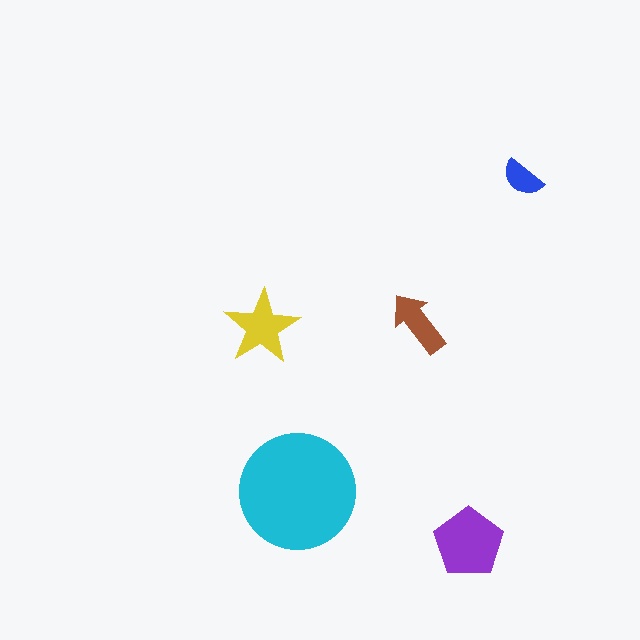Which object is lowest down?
The purple pentagon is bottommost.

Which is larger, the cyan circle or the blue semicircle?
The cyan circle.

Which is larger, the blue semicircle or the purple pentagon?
The purple pentagon.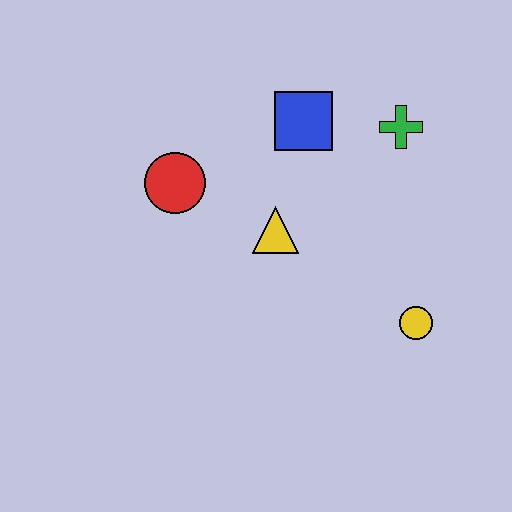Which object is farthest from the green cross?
The red circle is farthest from the green cross.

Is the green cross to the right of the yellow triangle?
Yes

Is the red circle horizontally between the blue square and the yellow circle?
No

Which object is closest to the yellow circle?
The yellow triangle is closest to the yellow circle.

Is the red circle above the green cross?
No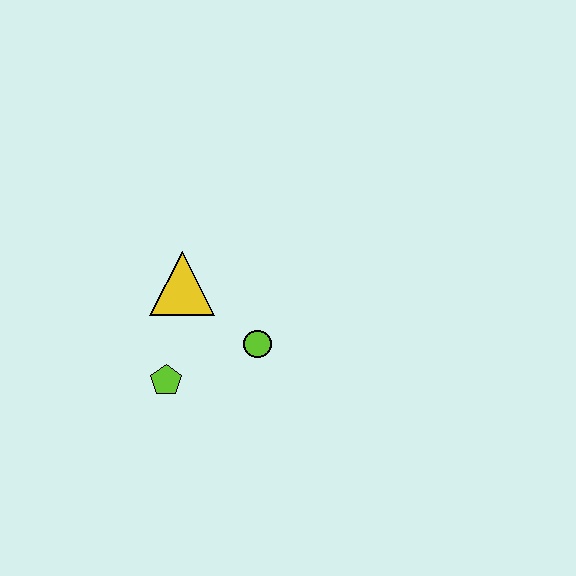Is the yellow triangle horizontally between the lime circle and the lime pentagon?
Yes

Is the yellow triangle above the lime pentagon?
Yes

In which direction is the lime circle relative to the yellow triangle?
The lime circle is to the right of the yellow triangle.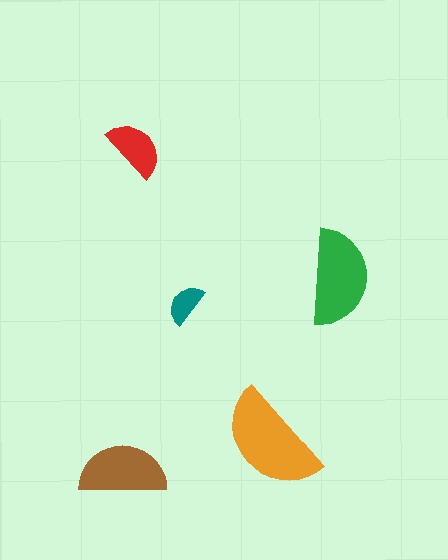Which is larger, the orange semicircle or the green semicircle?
The orange one.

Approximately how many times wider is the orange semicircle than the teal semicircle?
About 2.5 times wider.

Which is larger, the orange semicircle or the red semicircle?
The orange one.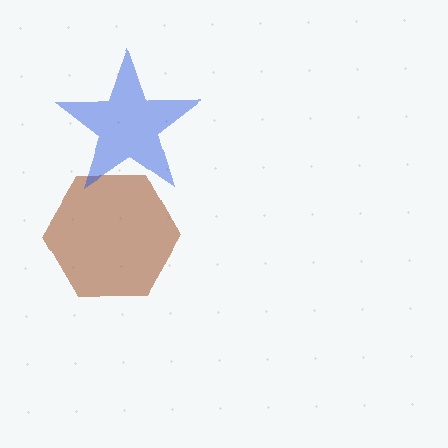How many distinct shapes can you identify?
There are 2 distinct shapes: a brown hexagon, a blue star.